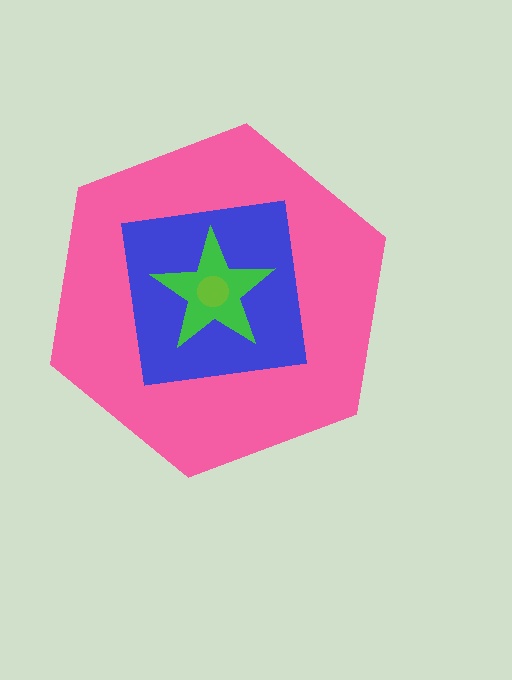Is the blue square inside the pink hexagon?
Yes.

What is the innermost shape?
The lime circle.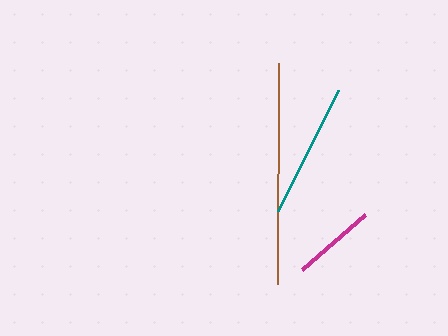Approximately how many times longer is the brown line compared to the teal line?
The brown line is approximately 1.6 times the length of the teal line.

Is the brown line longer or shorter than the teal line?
The brown line is longer than the teal line.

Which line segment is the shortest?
The magenta line is the shortest at approximately 84 pixels.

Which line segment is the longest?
The brown line is the longest at approximately 220 pixels.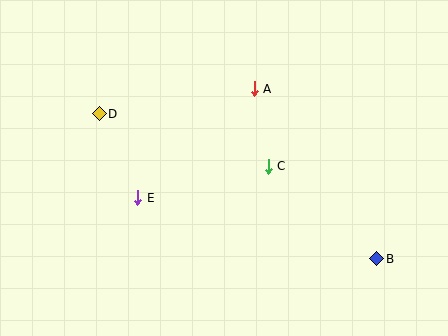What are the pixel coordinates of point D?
Point D is at (99, 114).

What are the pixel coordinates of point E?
Point E is at (138, 198).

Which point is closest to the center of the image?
Point C at (268, 166) is closest to the center.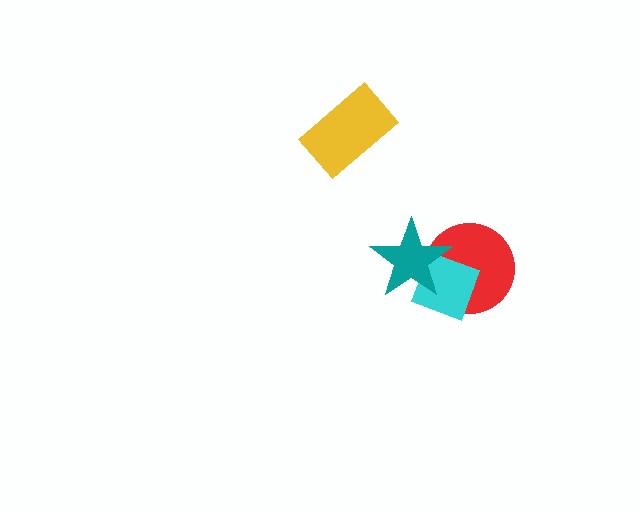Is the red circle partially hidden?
Yes, it is partially covered by another shape.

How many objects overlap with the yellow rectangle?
0 objects overlap with the yellow rectangle.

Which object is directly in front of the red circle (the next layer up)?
The cyan diamond is directly in front of the red circle.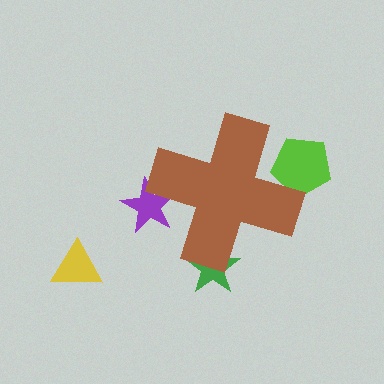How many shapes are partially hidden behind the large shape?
3 shapes are partially hidden.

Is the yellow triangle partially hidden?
No, the yellow triangle is fully visible.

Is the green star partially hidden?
Yes, the green star is partially hidden behind the brown cross.